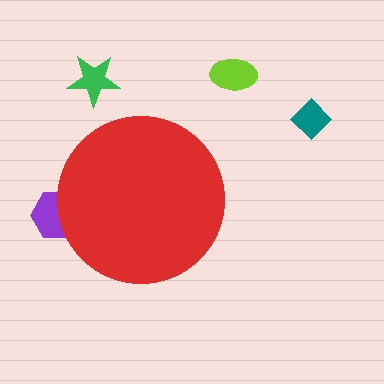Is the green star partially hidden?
No, the green star is fully visible.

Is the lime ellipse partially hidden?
No, the lime ellipse is fully visible.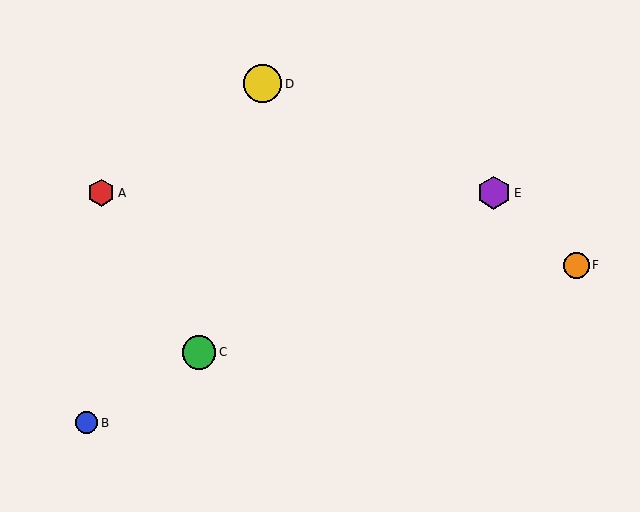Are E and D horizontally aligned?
No, E is at y≈193 and D is at y≈84.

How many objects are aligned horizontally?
2 objects (A, E) are aligned horizontally.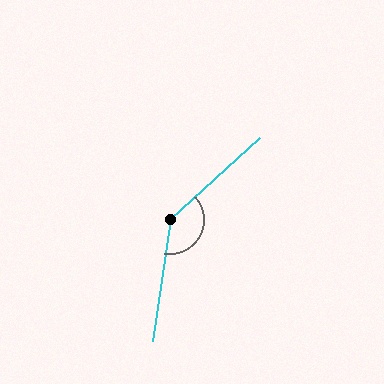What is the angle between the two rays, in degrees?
Approximately 141 degrees.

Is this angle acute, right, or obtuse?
It is obtuse.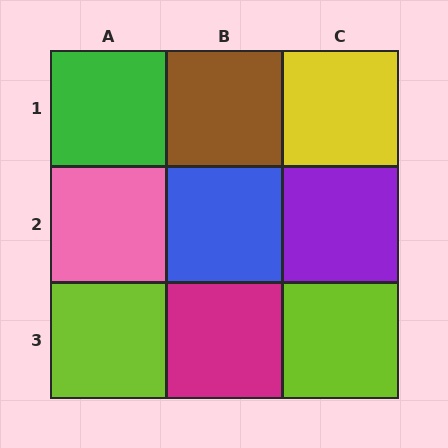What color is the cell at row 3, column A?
Lime.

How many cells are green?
1 cell is green.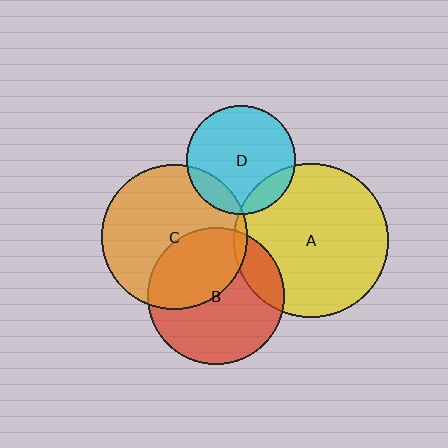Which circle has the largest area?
Circle A (yellow).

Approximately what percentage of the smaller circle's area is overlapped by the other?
Approximately 40%.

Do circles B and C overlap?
Yes.